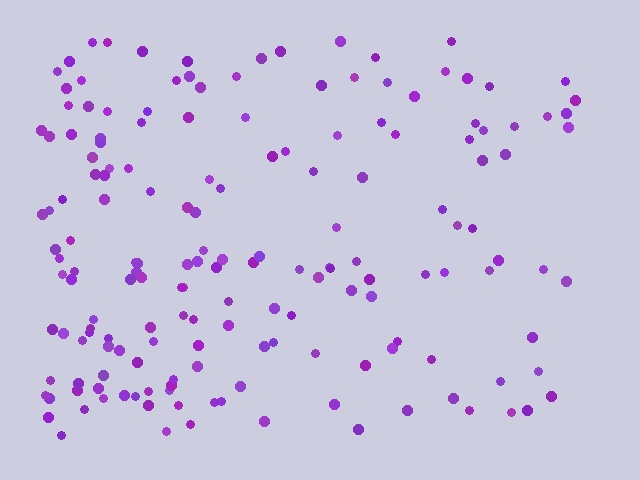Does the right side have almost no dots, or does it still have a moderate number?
Still a moderate number, just noticeably fewer than the left.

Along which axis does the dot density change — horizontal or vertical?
Horizontal.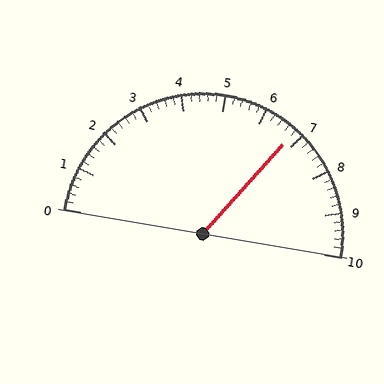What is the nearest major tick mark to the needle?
The nearest major tick mark is 7.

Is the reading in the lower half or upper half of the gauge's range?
The reading is in the upper half of the range (0 to 10).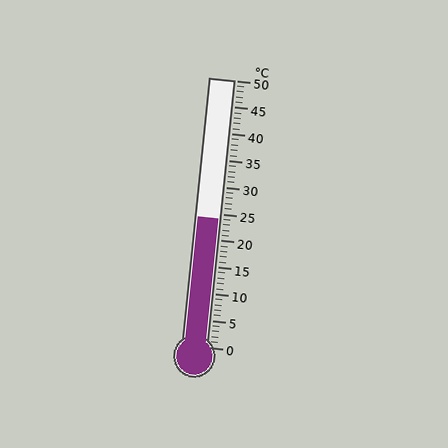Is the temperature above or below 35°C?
The temperature is below 35°C.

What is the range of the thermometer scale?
The thermometer scale ranges from 0°C to 50°C.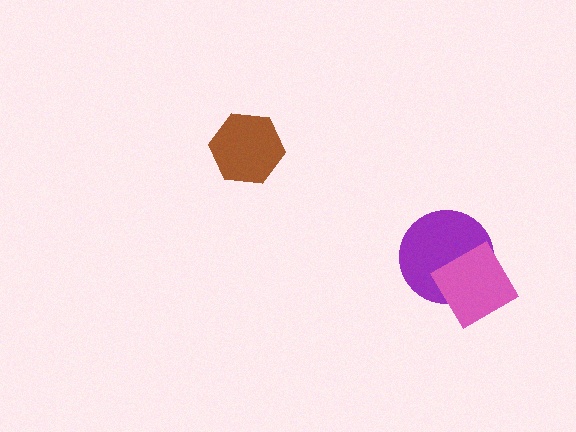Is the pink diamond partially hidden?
No, no other shape covers it.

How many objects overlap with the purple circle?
1 object overlaps with the purple circle.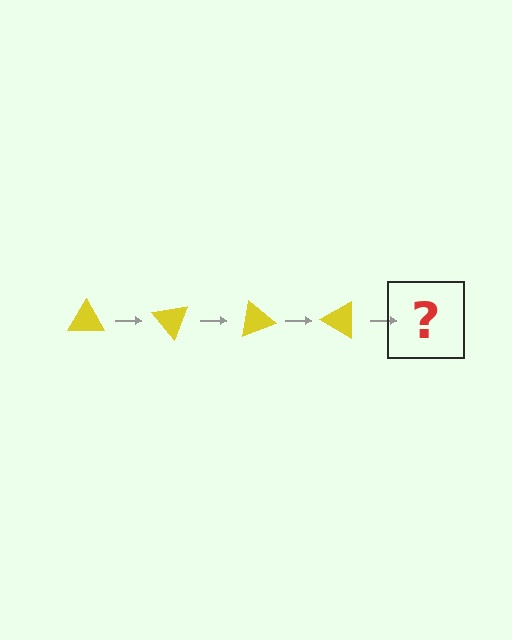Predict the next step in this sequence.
The next step is a yellow triangle rotated 200 degrees.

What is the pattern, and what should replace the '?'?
The pattern is that the triangle rotates 50 degrees each step. The '?' should be a yellow triangle rotated 200 degrees.